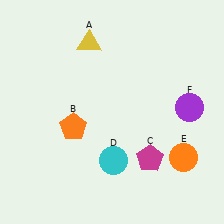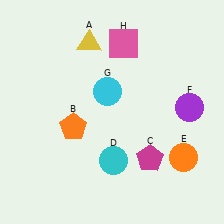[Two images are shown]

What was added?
A cyan circle (G), a pink square (H) were added in Image 2.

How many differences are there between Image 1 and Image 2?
There are 2 differences between the two images.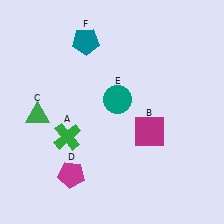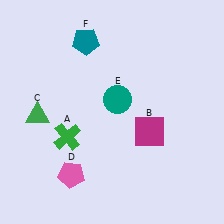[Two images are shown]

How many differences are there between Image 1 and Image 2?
There is 1 difference between the two images.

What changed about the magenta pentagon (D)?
In Image 1, D is magenta. In Image 2, it changed to pink.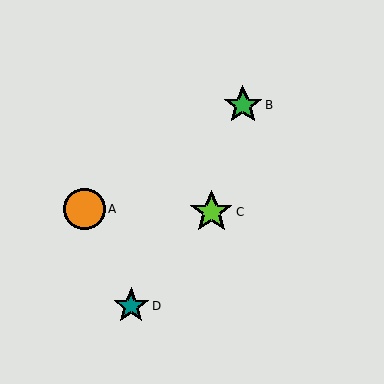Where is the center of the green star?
The center of the green star is at (243, 105).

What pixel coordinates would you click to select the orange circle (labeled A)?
Click at (85, 209) to select the orange circle A.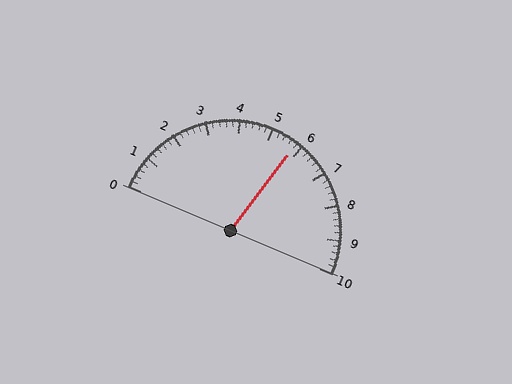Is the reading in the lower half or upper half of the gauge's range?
The reading is in the upper half of the range (0 to 10).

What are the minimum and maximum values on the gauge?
The gauge ranges from 0 to 10.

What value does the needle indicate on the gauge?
The needle indicates approximately 5.8.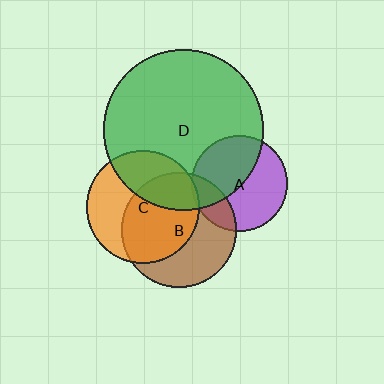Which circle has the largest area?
Circle D (green).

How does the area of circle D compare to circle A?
Approximately 2.8 times.